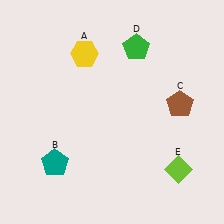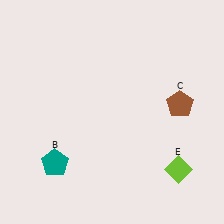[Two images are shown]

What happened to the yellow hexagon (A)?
The yellow hexagon (A) was removed in Image 2. It was in the top-left area of Image 1.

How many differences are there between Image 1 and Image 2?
There are 2 differences between the two images.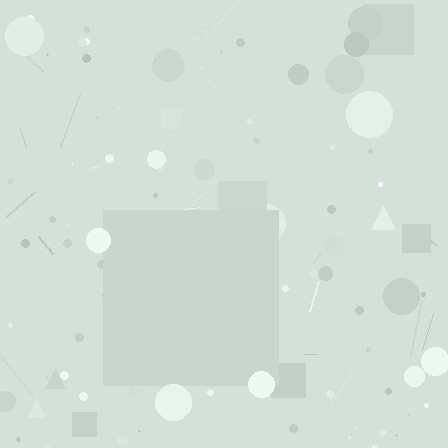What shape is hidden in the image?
A square is hidden in the image.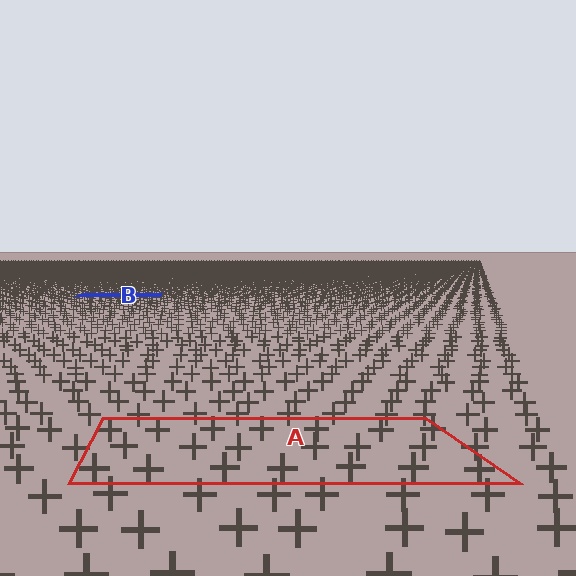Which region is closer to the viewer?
Region A is closer. The texture elements there are larger and more spread out.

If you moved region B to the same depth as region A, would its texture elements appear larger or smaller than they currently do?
They would appear larger. At a closer depth, the same texture elements are projected at a bigger on-screen size.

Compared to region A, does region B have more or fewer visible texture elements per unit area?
Region B has more texture elements per unit area — they are packed more densely because it is farther away.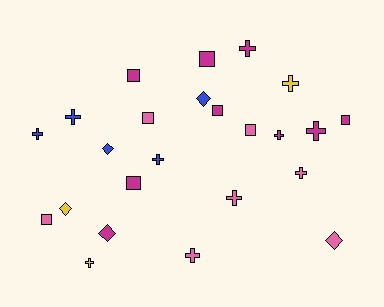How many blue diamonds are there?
There are 2 blue diamonds.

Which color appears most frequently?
Magenta, with 9 objects.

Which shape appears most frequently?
Cross, with 11 objects.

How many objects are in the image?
There are 24 objects.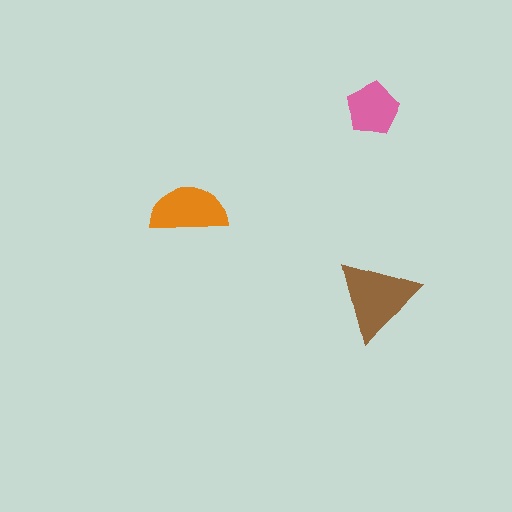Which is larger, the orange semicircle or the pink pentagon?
The orange semicircle.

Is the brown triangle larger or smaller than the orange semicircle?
Larger.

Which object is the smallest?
The pink pentagon.